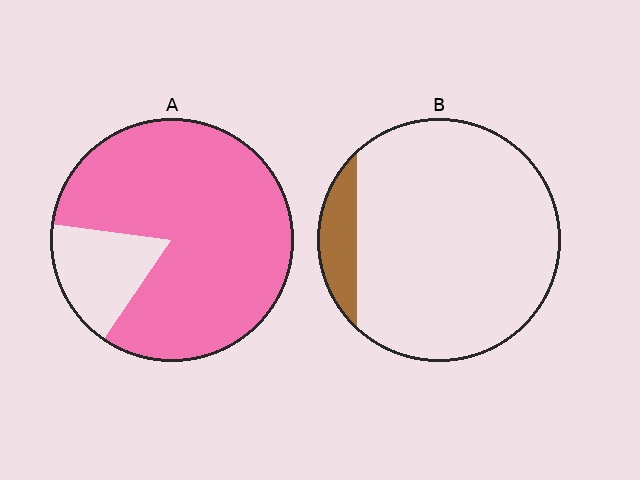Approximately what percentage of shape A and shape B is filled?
A is approximately 85% and B is approximately 10%.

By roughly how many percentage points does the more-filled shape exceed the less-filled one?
By roughly 70 percentage points (A over B).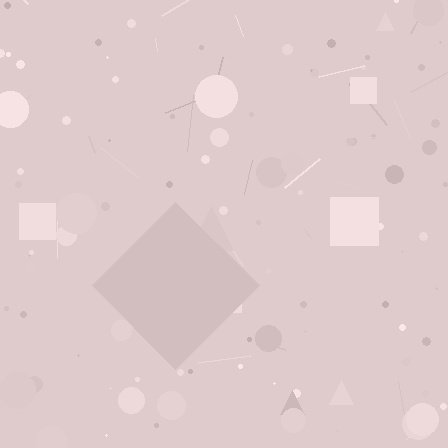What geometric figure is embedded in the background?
A diamond is embedded in the background.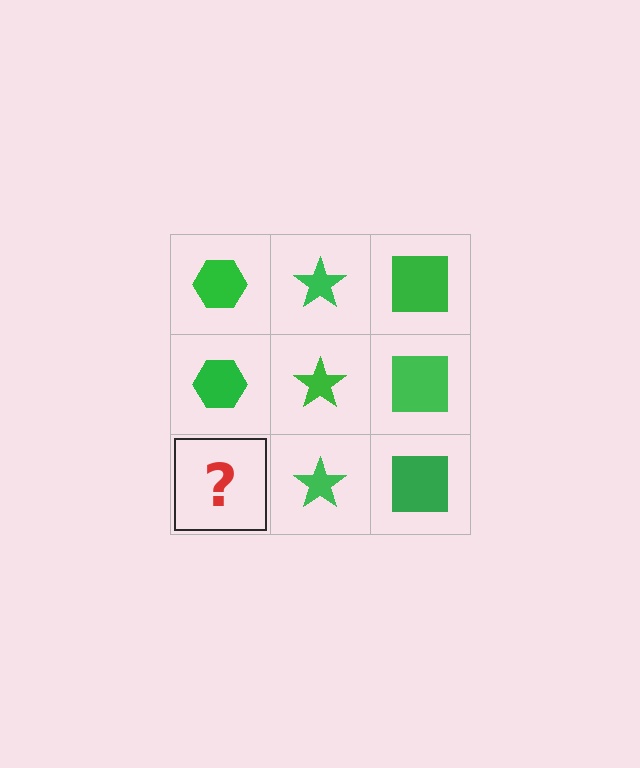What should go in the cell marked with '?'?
The missing cell should contain a green hexagon.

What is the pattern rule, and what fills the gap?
The rule is that each column has a consistent shape. The gap should be filled with a green hexagon.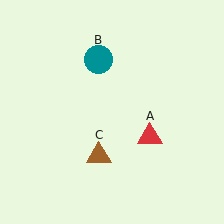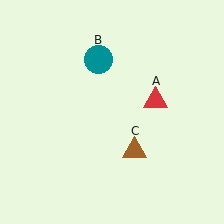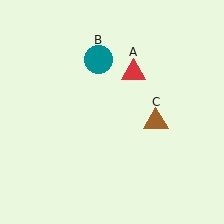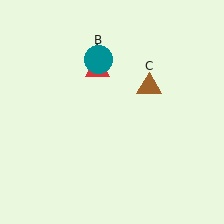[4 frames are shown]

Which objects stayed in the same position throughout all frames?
Teal circle (object B) remained stationary.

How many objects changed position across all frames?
2 objects changed position: red triangle (object A), brown triangle (object C).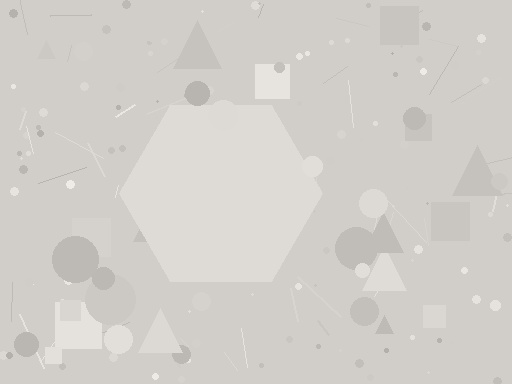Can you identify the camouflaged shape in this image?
The camouflaged shape is a hexagon.